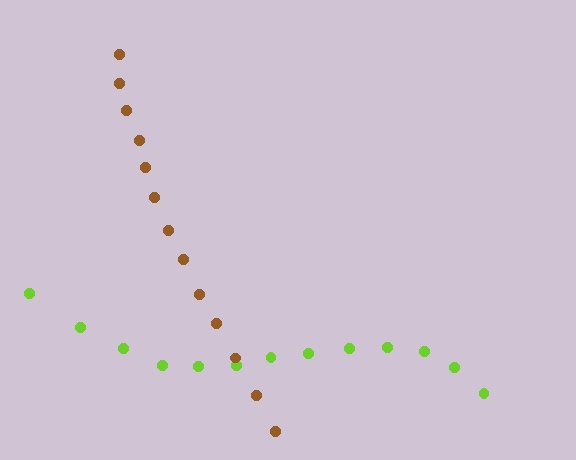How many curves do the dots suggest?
There are 2 distinct paths.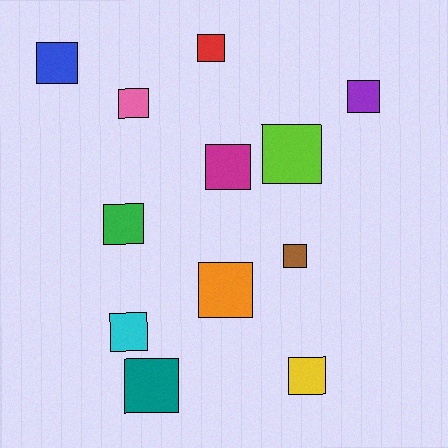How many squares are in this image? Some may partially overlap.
There are 12 squares.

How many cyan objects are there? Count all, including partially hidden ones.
There is 1 cyan object.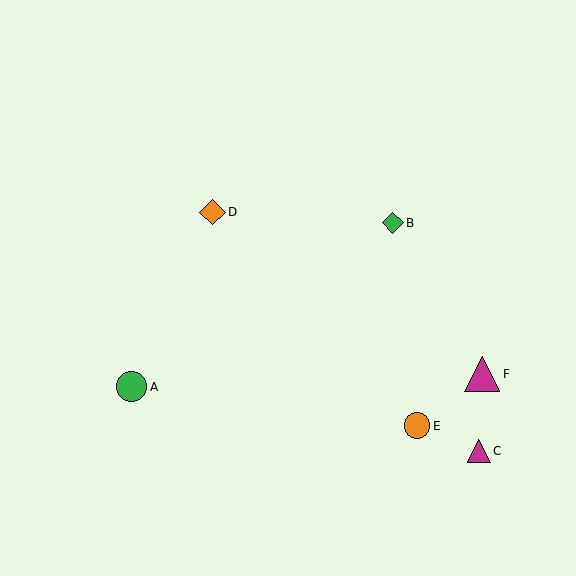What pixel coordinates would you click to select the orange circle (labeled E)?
Click at (417, 426) to select the orange circle E.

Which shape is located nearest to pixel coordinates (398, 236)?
The green diamond (labeled B) at (393, 223) is nearest to that location.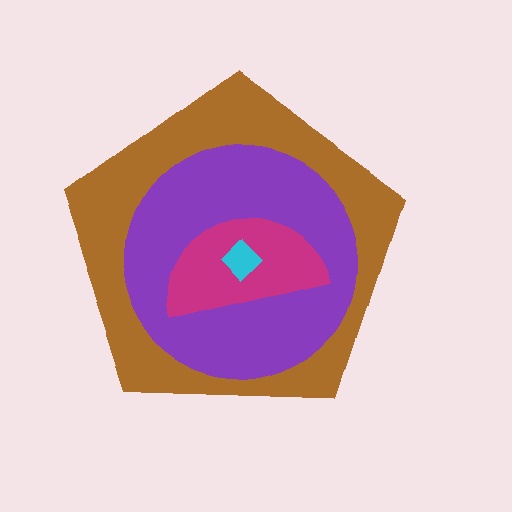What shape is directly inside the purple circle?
The magenta semicircle.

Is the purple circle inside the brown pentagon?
Yes.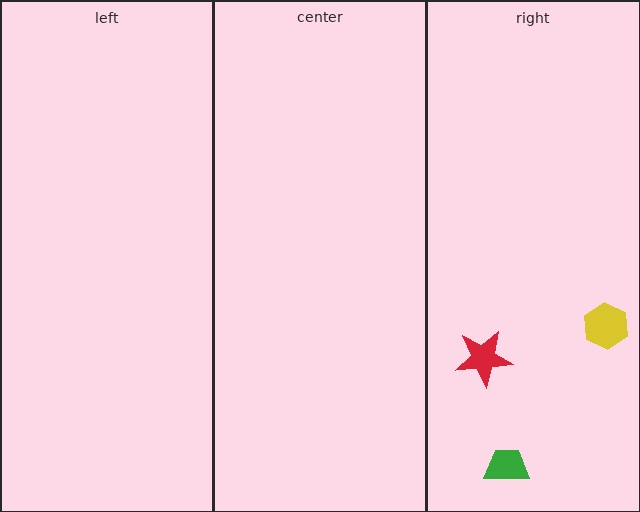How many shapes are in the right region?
3.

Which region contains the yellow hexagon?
The right region.